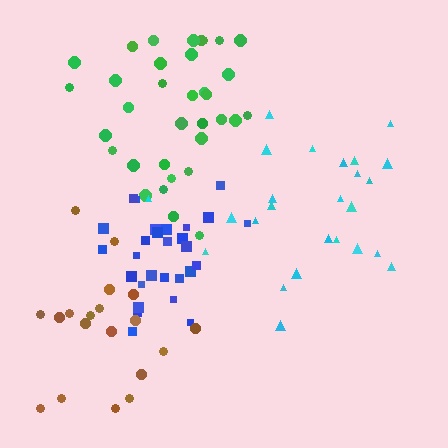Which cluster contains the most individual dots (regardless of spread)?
Green (34).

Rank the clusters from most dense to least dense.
blue, green, brown, cyan.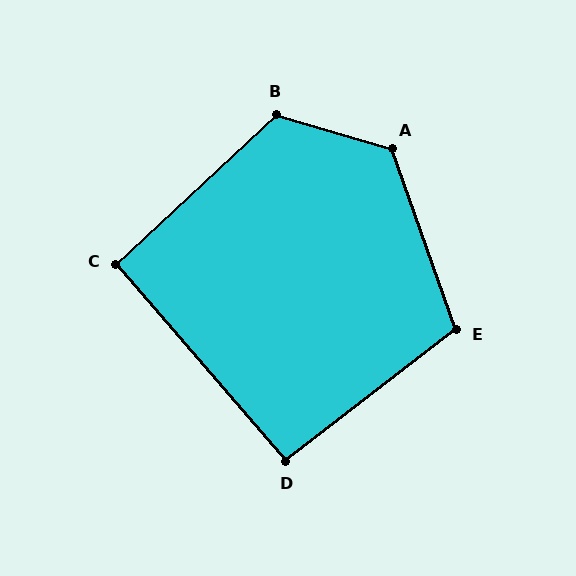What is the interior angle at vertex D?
Approximately 93 degrees (approximately right).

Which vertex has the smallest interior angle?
C, at approximately 92 degrees.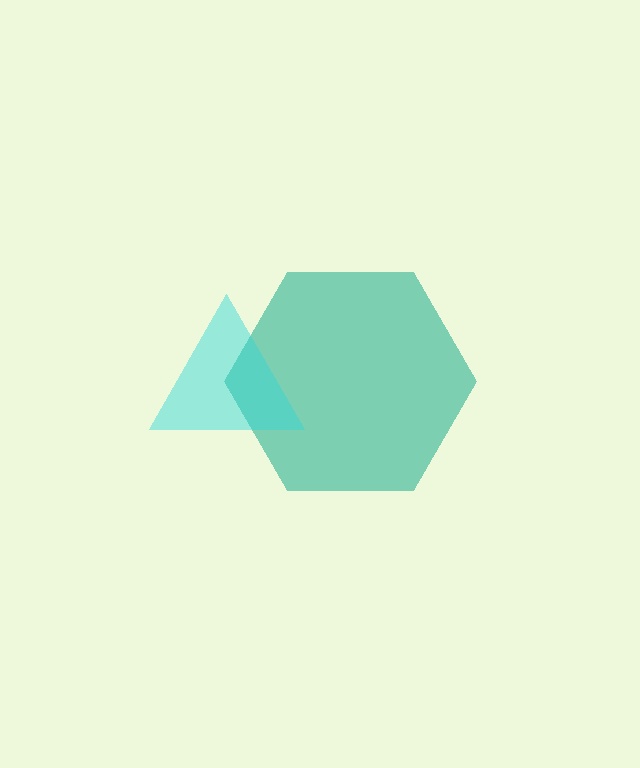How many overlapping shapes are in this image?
There are 2 overlapping shapes in the image.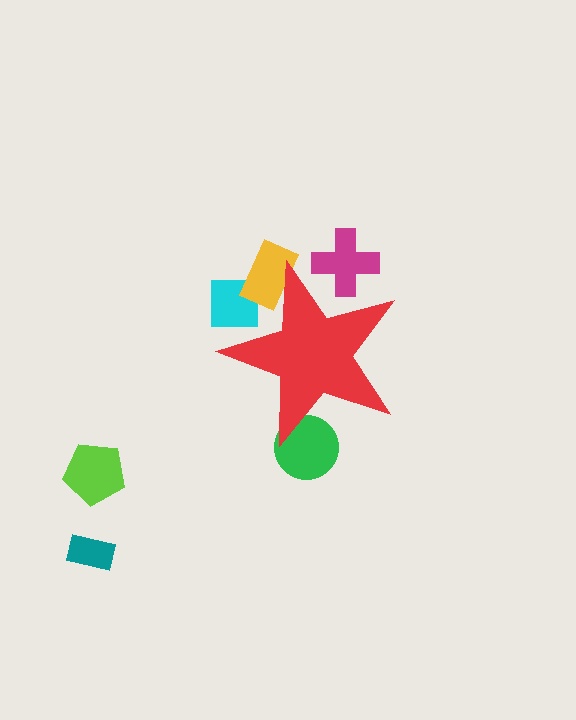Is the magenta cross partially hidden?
Yes, the magenta cross is partially hidden behind the red star.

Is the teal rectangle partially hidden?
No, the teal rectangle is fully visible.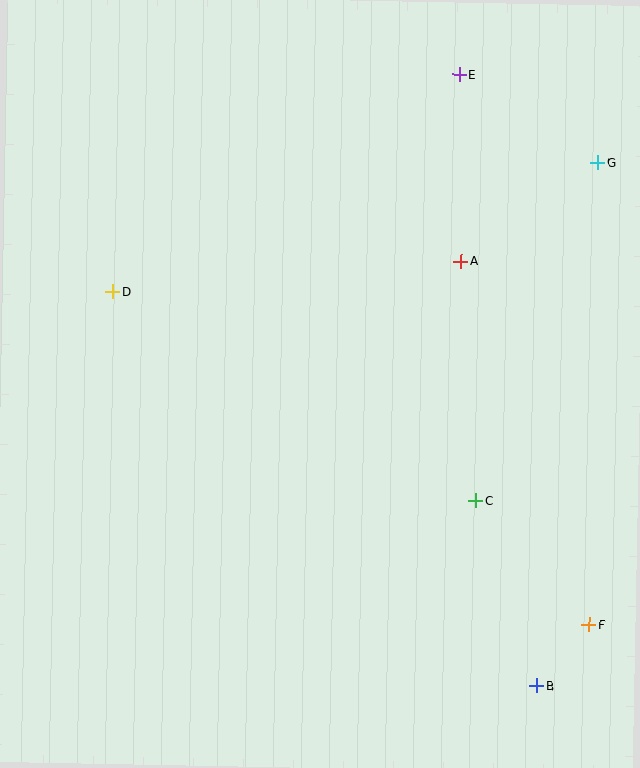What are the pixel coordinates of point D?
Point D is at (112, 292).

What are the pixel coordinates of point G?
Point G is at (598, 162).